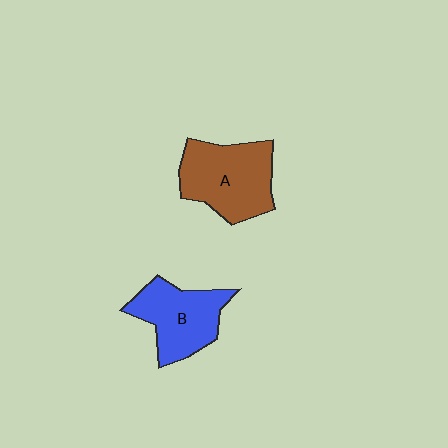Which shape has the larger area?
Shape A (brown).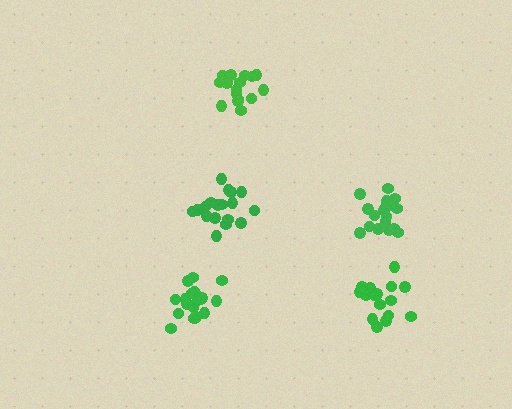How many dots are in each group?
Group 1: 18 dots, Group 2: 20 dots, Group 3: 16 dots, Group 4: 18 dots, Group 5: 16 dots (88 total).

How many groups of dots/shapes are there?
There are 5 groups.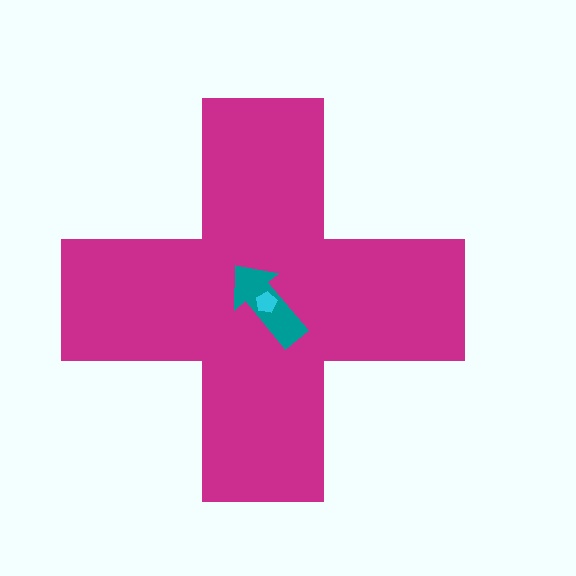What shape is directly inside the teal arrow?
The cyan pentagon.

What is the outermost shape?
The magenta cross.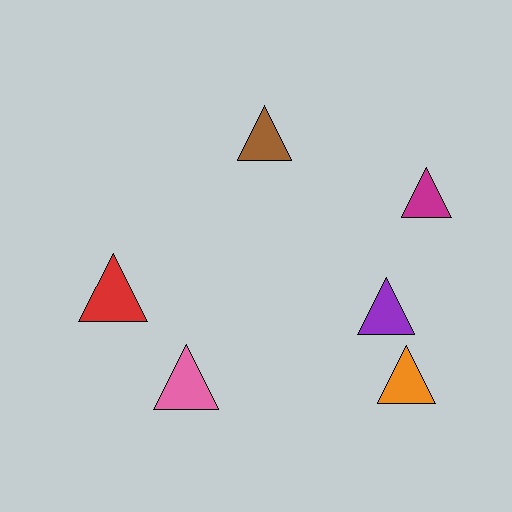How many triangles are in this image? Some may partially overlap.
There are 6 triangles.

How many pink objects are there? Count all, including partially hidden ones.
There is 1 pink object.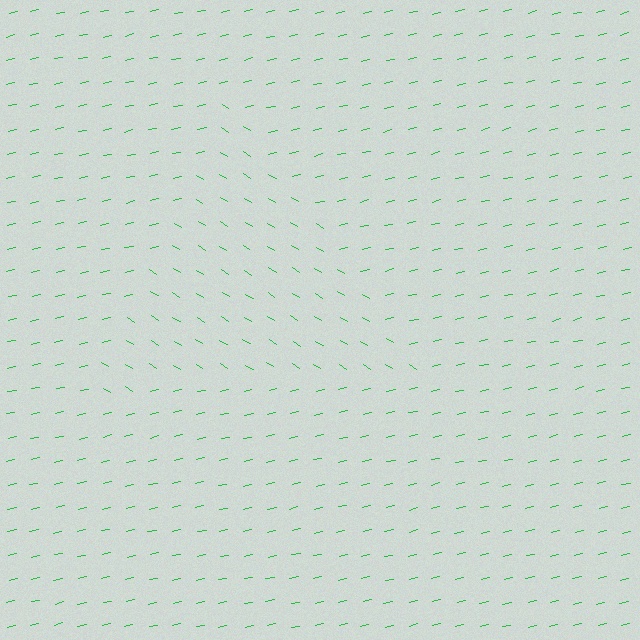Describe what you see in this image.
The image is filled with small green line segments. A triangle region in the image has lines oriented differently from the surrounding lines, creating a visible texture boundary.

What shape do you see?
I see a triangle.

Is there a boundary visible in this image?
Yes, there is a texture boundary formed by a change in line orientation.